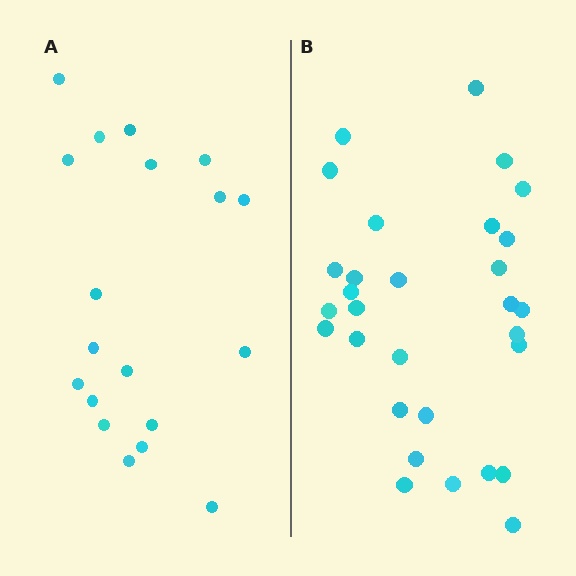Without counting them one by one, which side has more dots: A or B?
Region B (the right region) has more dots.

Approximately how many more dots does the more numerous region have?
Region B has roughly 12 or so more dots than region A.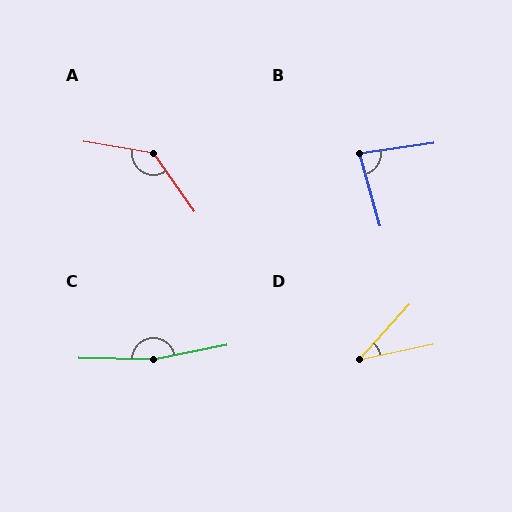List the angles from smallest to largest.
D (36°), B (82°), A (135°), C (168°).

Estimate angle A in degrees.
Approximately 135 degrees.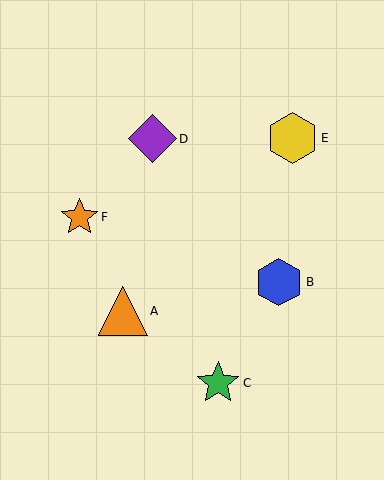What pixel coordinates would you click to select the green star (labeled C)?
Click at (218, 383) to select the green star C.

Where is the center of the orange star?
The center of the orange star is at (80, 217).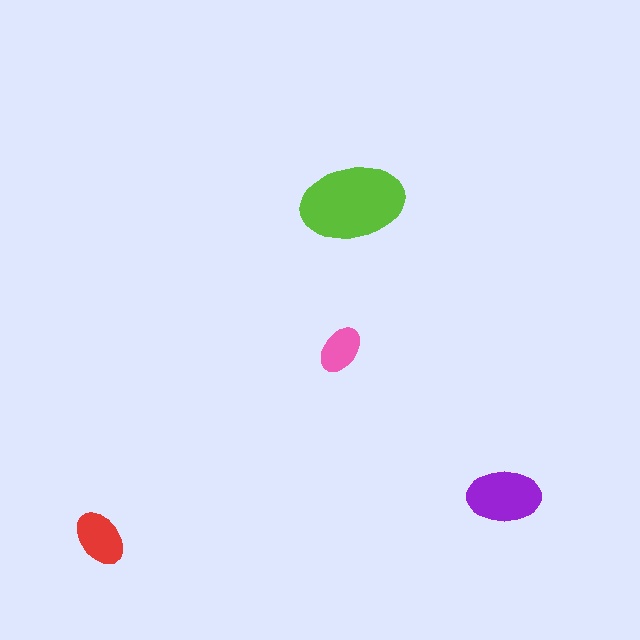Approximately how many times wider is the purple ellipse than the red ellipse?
About 1.5 times wider.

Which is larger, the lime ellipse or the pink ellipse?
The lime one.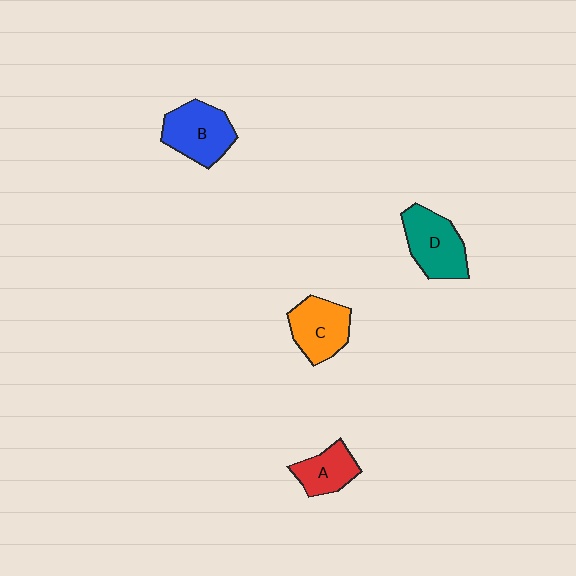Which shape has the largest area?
Shape B (blue).